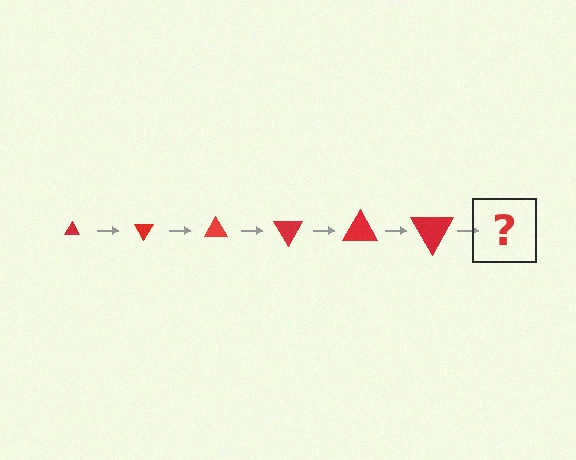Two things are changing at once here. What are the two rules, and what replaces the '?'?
The two rules are that the triangle grows larger each step and it rotates 60 degrees each step. The '?' should be a triangle, larger than the previous one and rotated 360 degrees from the start.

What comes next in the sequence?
The next element should be a triangle, larger than the previous one and rotated 360 degrees from the start.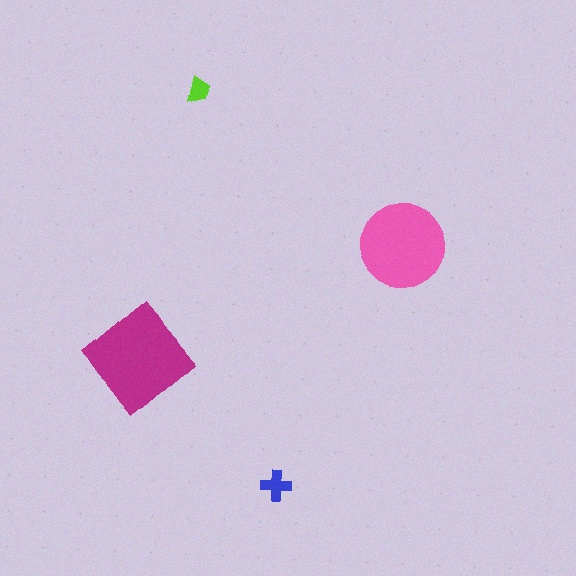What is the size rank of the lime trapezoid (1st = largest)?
4th.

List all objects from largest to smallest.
The magenta diamond, the pink circle, the blue cross, the lime trapezoid.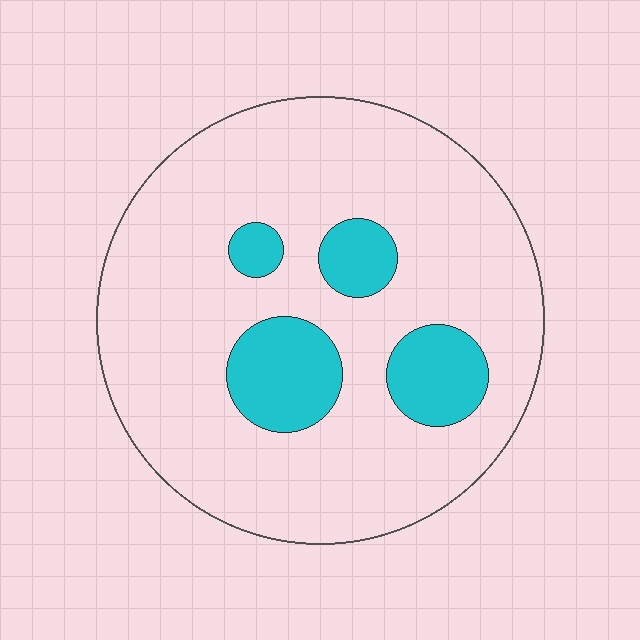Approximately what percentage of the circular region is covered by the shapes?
Approximately 15%.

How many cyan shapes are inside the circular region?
4.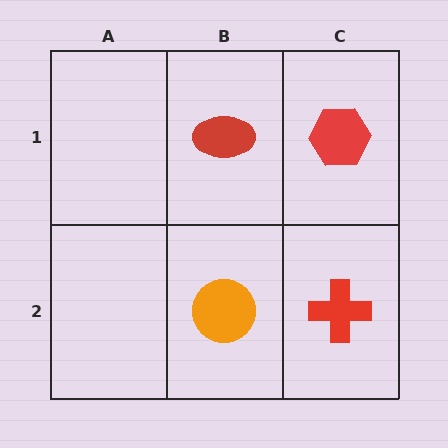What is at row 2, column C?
A red cross.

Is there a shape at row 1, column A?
No, that cell is empty.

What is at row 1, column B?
A red ellipse.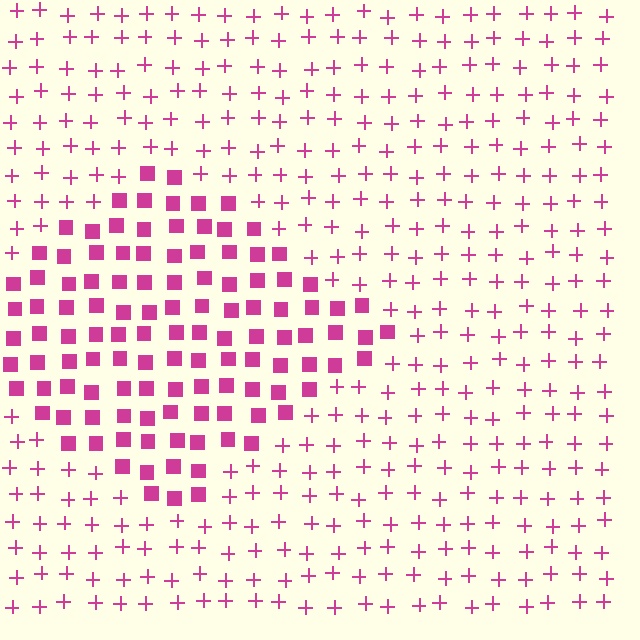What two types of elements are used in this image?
The image uses squares inside the diamond region and plus signs outside it.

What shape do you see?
I see a diamond.